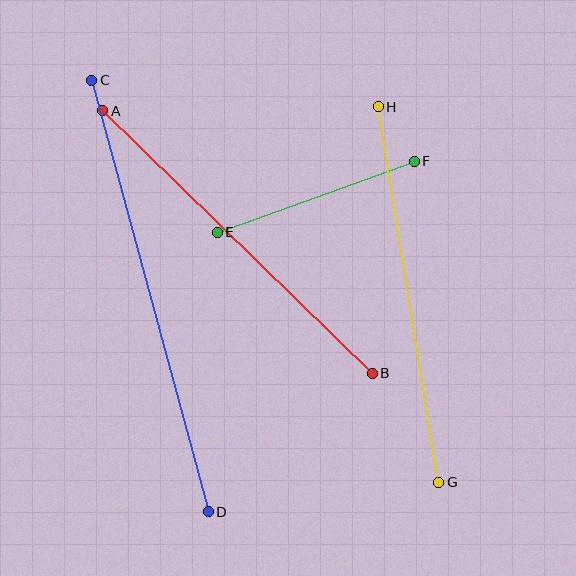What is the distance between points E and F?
The distance is approximately 210 pixels.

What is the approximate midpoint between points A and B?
The midpoint is at approximately (238, 242) pixels.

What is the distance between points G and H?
The distance is approximately 381 pixels.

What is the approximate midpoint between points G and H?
The midpoint is at approximately (408, 294) pixels.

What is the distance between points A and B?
The distance is approximately 376 pixels.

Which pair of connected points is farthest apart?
Points C and D are farthest apart.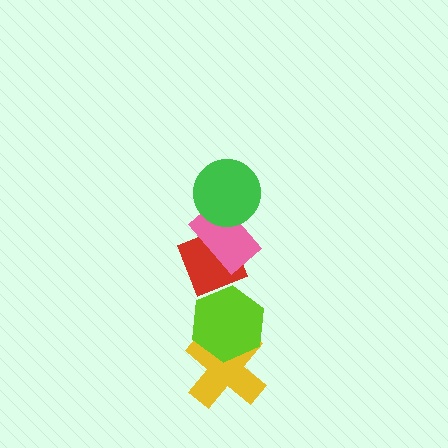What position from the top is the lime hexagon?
The lime hexagon is 4th from the top.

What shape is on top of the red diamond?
The pink rectangle is on top of the red diamond.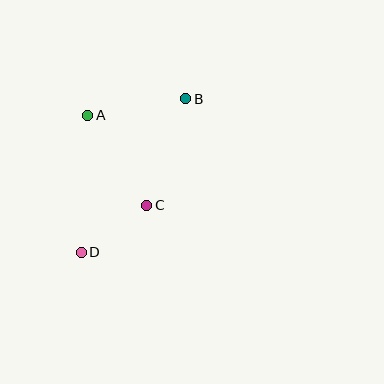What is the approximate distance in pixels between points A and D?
The distance between A and D is approximately 137 pixels.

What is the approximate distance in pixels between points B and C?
The distance between B and C is approximately 113 pixels.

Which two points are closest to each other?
Points C and D are closest to each other.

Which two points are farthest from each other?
Points B and D are farthest from each other.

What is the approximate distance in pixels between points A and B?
The distance between A and B is approximately 100 pixels.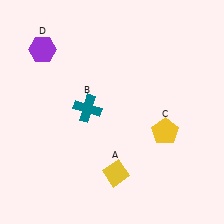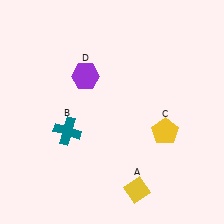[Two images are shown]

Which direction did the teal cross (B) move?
The teal cross (B) moved down.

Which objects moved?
The objects that moved are: the yellow diamond (A), the teal cross (B), the purple hexagon (D).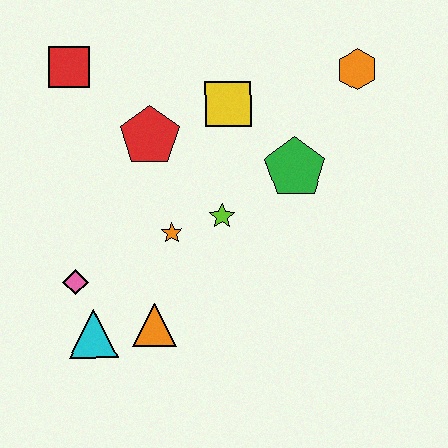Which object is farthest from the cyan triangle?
The orange hexagon is farthest from the cyan triangle.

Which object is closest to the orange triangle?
The cyan triangle is closest to the orange triangle.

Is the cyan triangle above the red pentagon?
No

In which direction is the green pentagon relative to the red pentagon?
The green pentagon is to the right of the red pentagon.